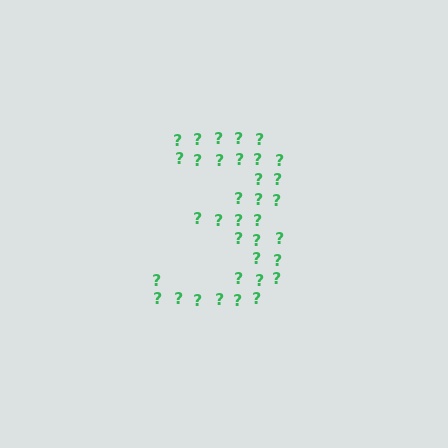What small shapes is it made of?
It is made of small question marks.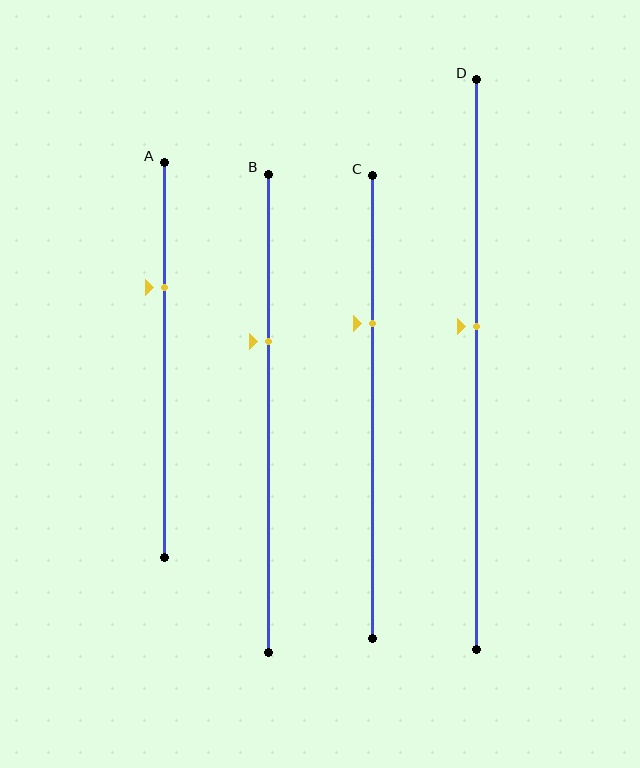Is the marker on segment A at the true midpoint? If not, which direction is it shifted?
No, the marker on segment A is shifted upward by about 18% of the segment length.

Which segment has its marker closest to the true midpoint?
Segment D has its marker closest to the true midpoint.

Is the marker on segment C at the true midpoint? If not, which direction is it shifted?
No, the marker on segment C is shifted upward by about 18% of the segment length.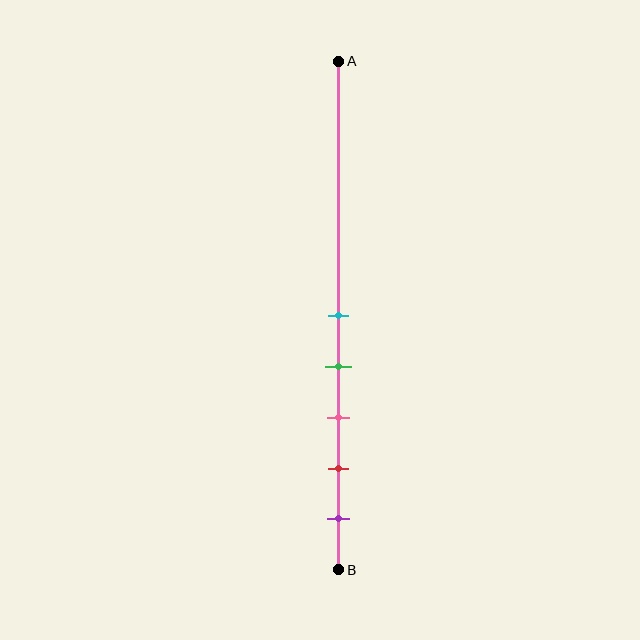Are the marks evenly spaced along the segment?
Yes, the marks are approximately evenly spaced.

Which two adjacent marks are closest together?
The cyan and green marks are the closest adjacent pair.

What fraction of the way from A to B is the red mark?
The red mark is approximately 80% (0.8) of the way from A to B.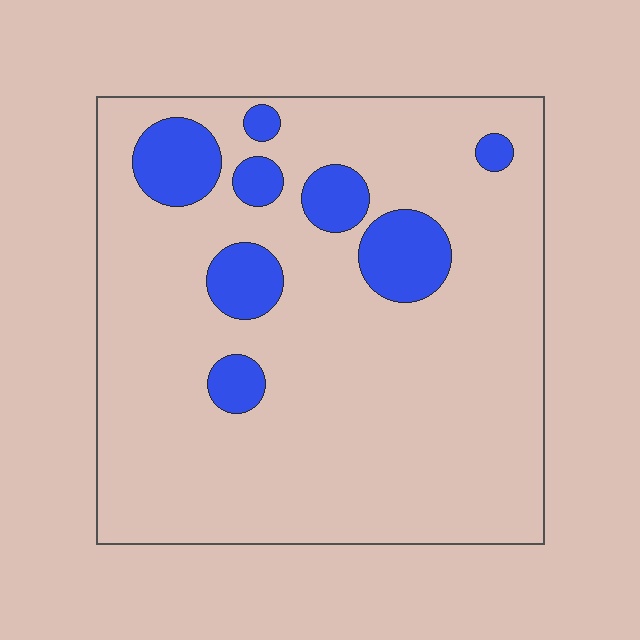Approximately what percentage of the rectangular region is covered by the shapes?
Approximately 15%.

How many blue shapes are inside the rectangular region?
8.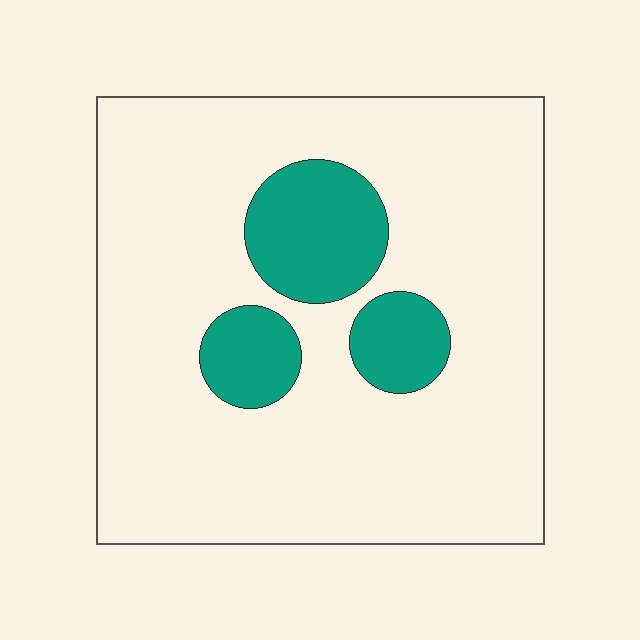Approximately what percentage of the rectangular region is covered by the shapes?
Approximately 15%.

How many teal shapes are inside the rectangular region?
3.